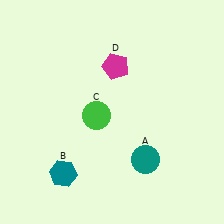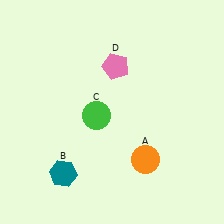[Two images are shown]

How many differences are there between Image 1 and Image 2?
There are 2 differences between the two images.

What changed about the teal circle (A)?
In Image 1, A is teal. In Image 2, it changed to orange.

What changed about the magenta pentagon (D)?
In Image 1, D is magenta. In Image 2, it changed to pink.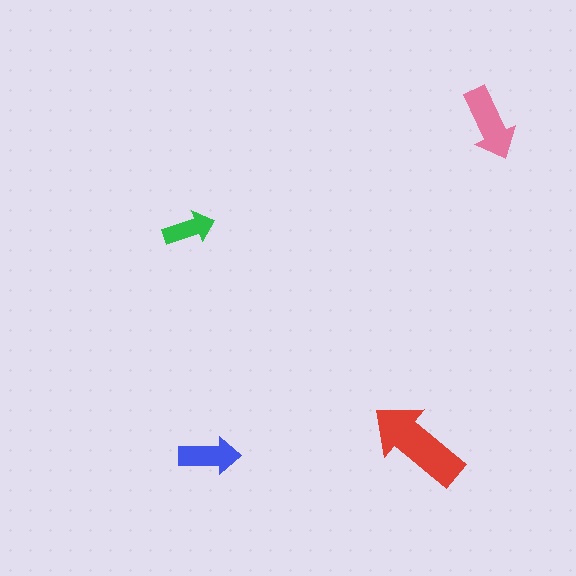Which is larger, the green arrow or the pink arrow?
The pink one.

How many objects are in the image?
There are 4 objects in the image.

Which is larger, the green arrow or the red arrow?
The red one.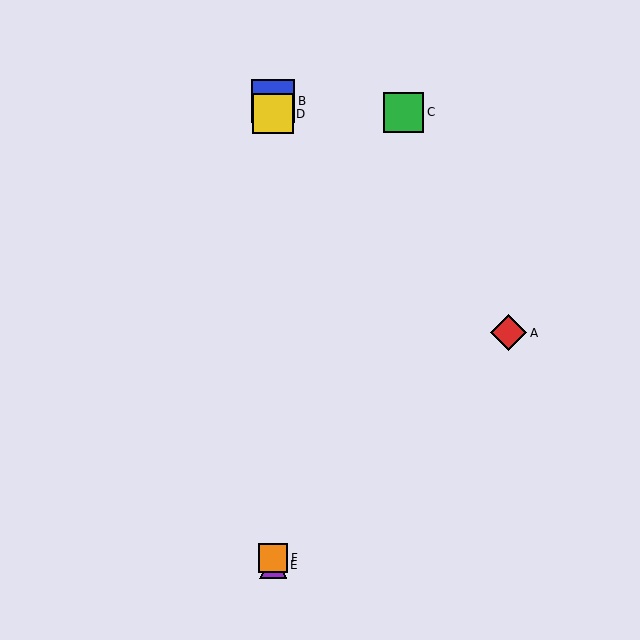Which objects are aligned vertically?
Objects B, D, E, F are aligned vertically.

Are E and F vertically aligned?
Yes, both are at x≈273.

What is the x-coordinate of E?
Object E is at x≈273.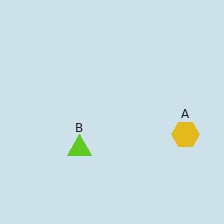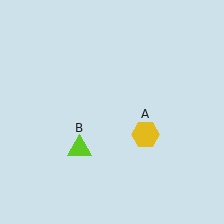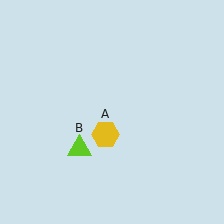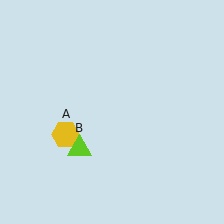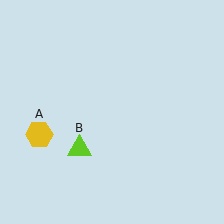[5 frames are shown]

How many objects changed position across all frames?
1 object changed position: yellow hexagon (object A).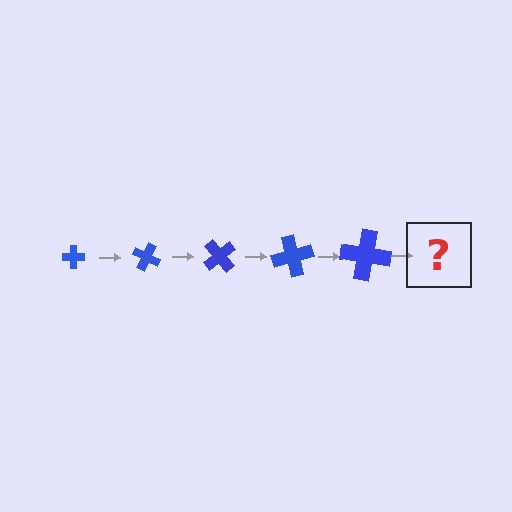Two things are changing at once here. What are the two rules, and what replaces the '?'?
The two rules are that the cross grows larger each step and it rotates 25 degrees each step. The '?' should be a cross, larger than the previous one and rotated 125 degrees from the start.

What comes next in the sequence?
The next element should be a cross, larger than the previous one and rotated 125 degrees from the start.